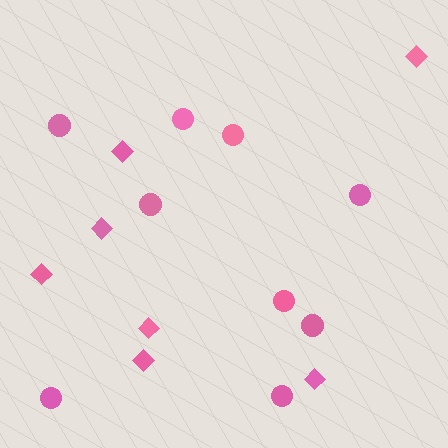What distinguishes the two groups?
There are 2 groups: one group of diamonds (7) and one group of circles (9).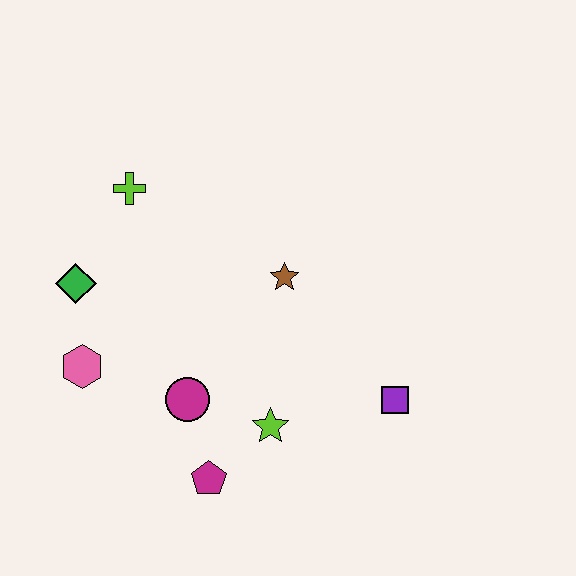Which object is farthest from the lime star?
The lime cross is farthest from the lime star.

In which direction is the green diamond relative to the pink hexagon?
The green diamond is above the pink hexagon.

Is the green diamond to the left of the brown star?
Yes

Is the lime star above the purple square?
No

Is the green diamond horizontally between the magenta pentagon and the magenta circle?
No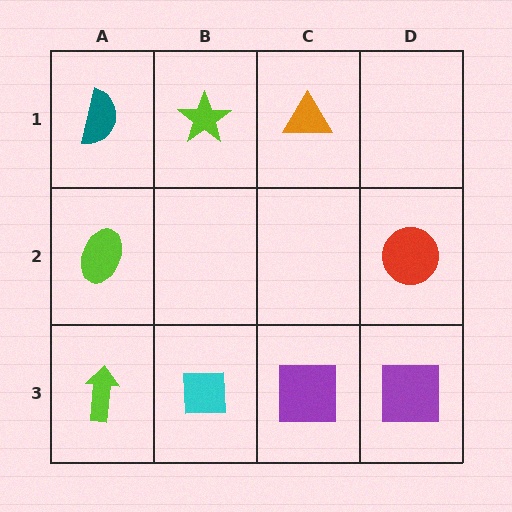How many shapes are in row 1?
3 shapes.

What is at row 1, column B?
A lime star.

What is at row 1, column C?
An orange triangle.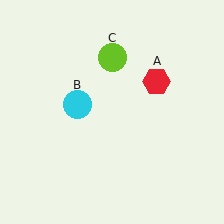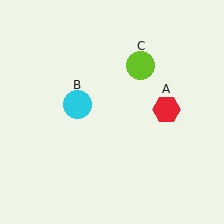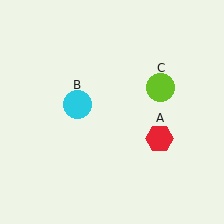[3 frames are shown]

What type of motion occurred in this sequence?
The red hexagon (object A), lime circle (object C) rotated clockwise around the center of the scene.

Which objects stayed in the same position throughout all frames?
Cyan circle (object B) remained stationary.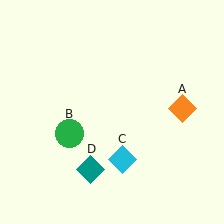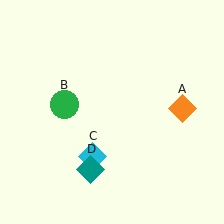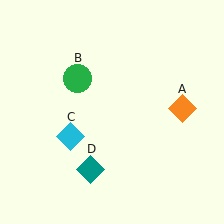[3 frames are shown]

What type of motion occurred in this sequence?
The green circle (object B), cyan diamond (object C) rotated clockwise around the center of the scene.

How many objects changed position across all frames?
2 objects changed position: green circle (object B), cyan diamond (object C).